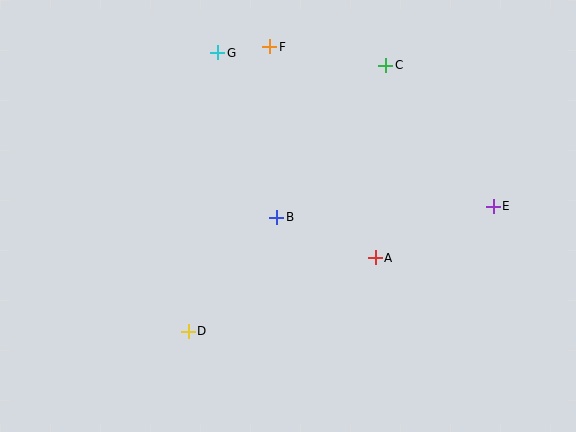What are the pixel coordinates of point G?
Point G is at (218, 53).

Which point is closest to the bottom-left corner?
Point D is closest to the bottom-left corner.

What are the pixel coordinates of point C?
Point C is at (386, 65).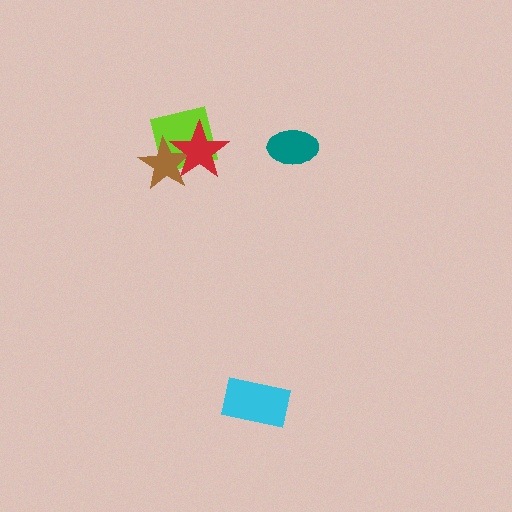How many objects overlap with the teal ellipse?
0 objects overlap with the teal ellipse.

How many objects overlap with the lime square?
2 objects overlap with the lime square.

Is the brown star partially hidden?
Yes, it is partially covered by another shape.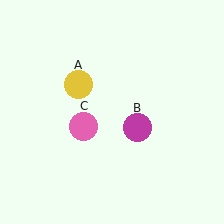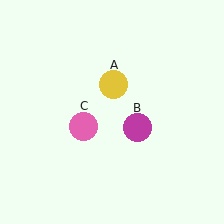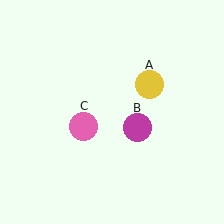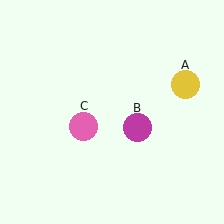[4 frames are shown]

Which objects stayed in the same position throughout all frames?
Magenta circle (object B) and pink circle (object C) remained stationary.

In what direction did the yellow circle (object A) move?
The yellow circle (object A) moved right.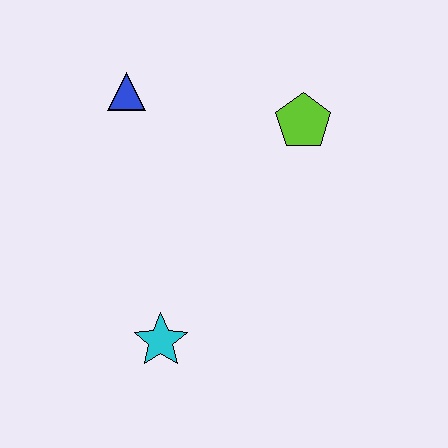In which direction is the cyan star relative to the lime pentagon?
The cyan star is below the lime pentagon.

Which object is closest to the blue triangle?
The lime pentagon is closest to the blue triangle.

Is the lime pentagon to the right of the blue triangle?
Yes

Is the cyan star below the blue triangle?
Yes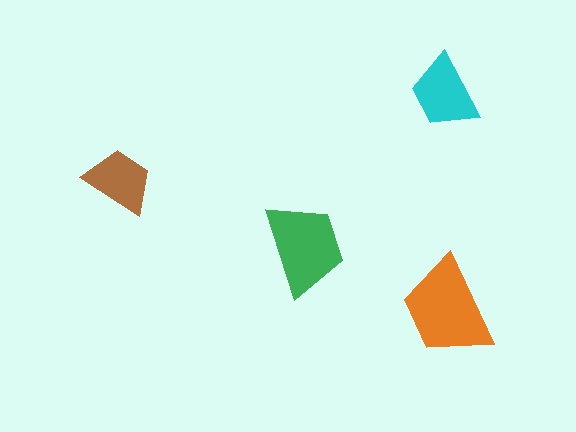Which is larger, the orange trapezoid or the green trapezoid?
The orange one.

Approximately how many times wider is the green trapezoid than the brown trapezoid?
About 1.5 times wider.